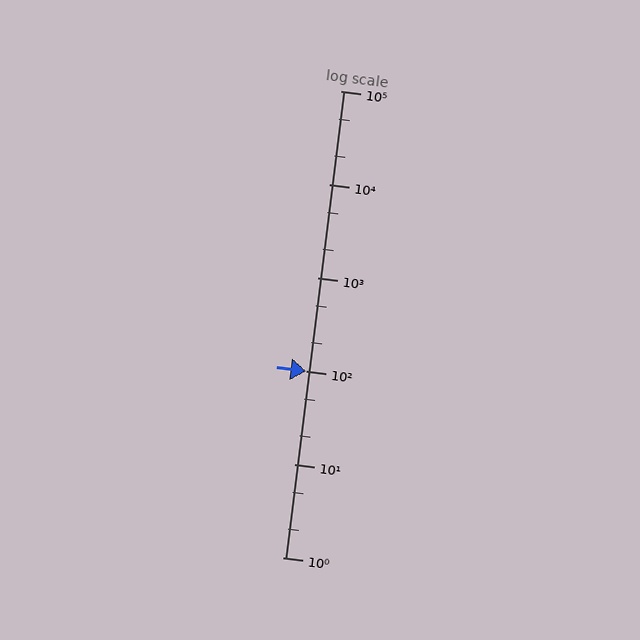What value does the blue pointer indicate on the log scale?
The pointer indicates approximately 100.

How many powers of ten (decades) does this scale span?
The scale spans 5 decades, from 1 to 100000.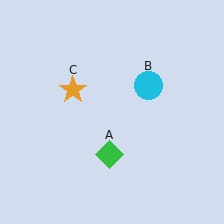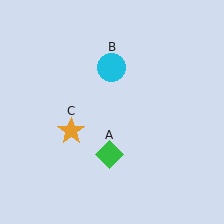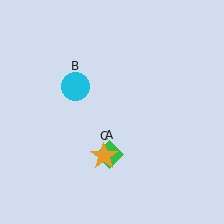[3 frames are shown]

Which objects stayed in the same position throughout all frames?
Green diamond (object A) remained stationary.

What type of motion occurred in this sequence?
The cyan circle (object B), orange star (object C) rotated counterclockwise around the center of the scene.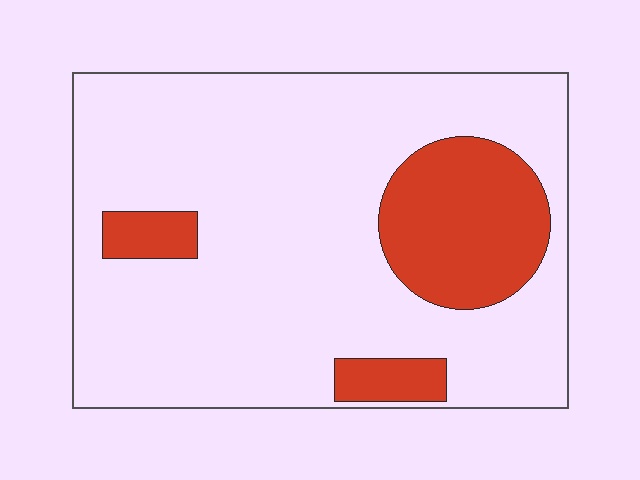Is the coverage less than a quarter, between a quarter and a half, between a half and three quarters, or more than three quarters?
Less than a quarter.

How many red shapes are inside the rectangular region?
3.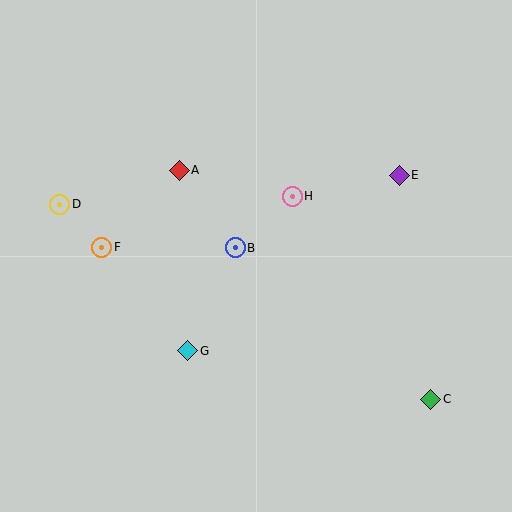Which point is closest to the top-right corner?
Point E is closest to the top-right corner.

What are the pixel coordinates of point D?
Point D is at (60, 204).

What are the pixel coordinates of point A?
Point A is at (179, 170).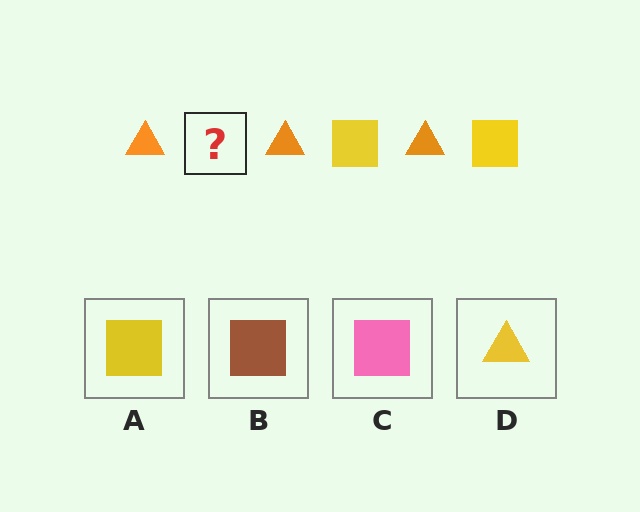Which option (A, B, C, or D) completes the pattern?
A.